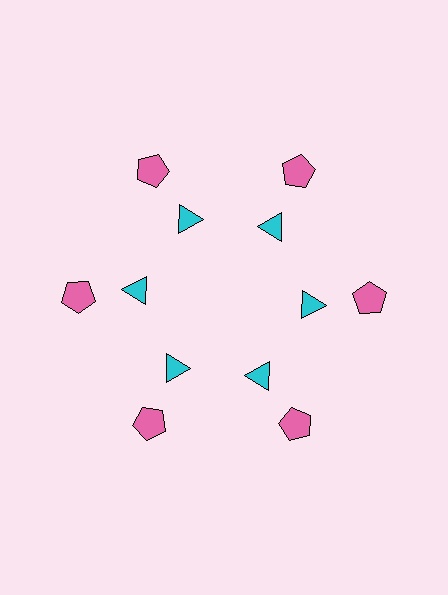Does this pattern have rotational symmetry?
Yes, this pattern has 6-fold rotational symmetry. It looks the same after rotating 60 degrees around the center.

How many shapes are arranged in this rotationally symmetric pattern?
There are 12 shapes, arranged in 6 groups of 2.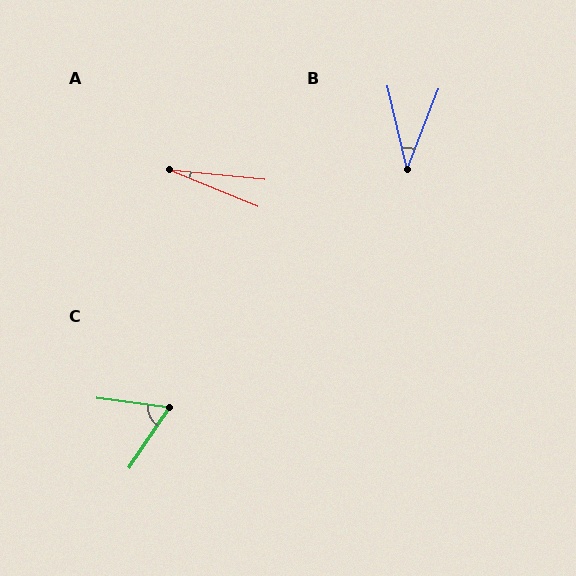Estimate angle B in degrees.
Approximately 35 degrees.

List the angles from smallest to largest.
A (17°), B (35°), C (64°).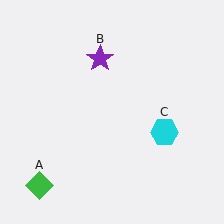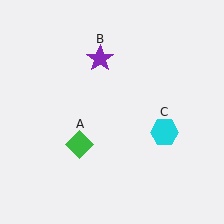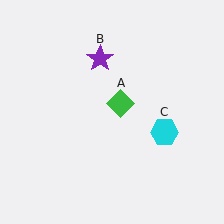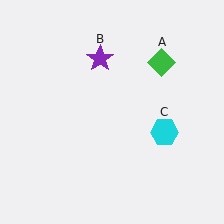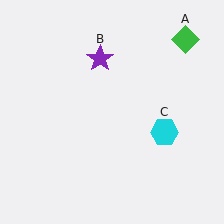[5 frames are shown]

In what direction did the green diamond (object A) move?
The green diamond (object A) moved up and to the right.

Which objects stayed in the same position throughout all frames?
Purple star (object B) and cyan hexagon (object C) remained stationary.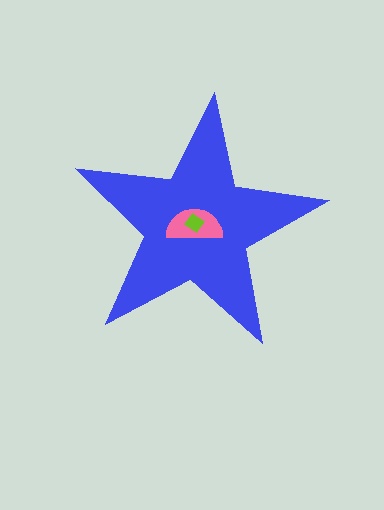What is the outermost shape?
The blue star.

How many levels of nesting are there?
3.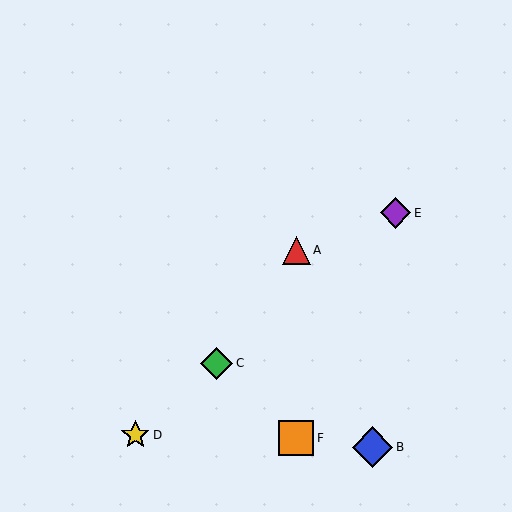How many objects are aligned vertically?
2 objects (A, F) are aligned vertically.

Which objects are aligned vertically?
Objects A, F are aligned vertically.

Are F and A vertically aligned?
Yes, both are at x≈296.